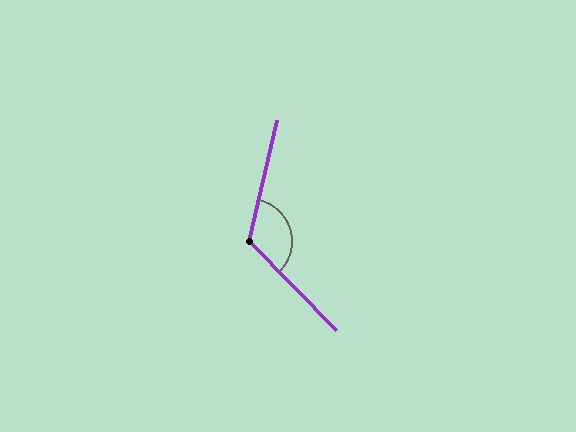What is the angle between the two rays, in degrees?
Approximately 123 degrees.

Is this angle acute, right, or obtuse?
It is obtuse.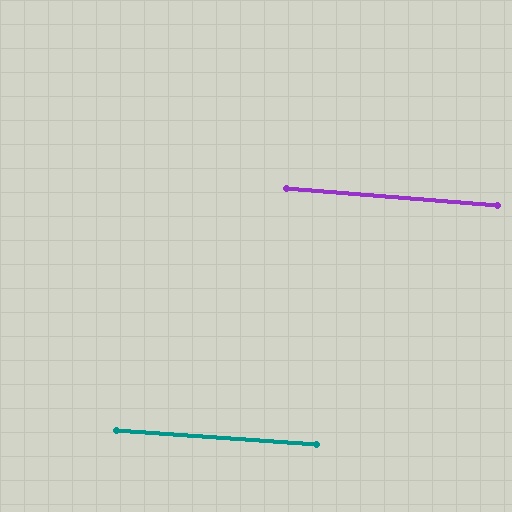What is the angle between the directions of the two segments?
Approximately 0 degrees.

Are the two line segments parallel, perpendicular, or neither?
Parallel — their directions differ by only 0.5°.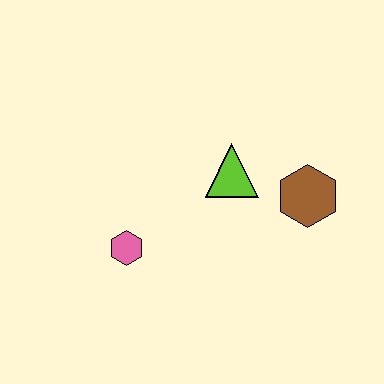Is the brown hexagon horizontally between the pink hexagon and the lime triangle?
No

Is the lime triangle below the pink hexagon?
No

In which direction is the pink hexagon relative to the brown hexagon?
The pink hexagon is to the left of the brown hexagon.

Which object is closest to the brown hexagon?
The lime triangle is closest to the brown hexagon.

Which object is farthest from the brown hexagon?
The pink hexagon is farthest from the brown hexagon.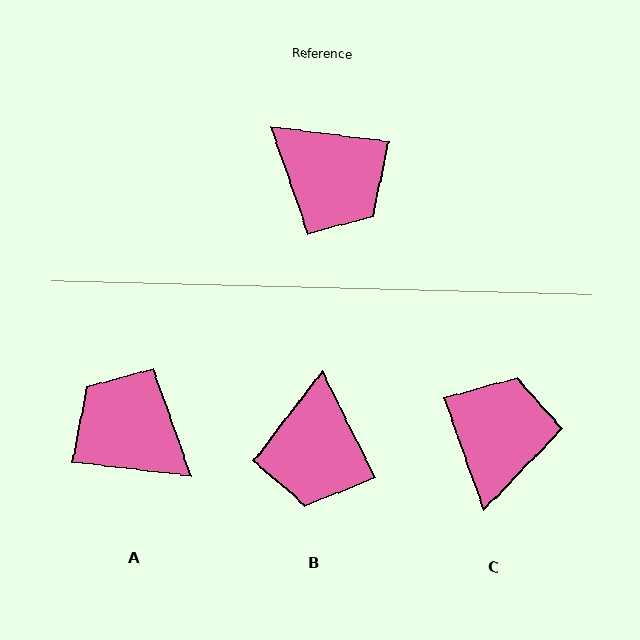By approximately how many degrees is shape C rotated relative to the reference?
Approximately 117 degrees counter-clockwise.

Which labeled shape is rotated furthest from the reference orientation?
A, about 180 degrees away.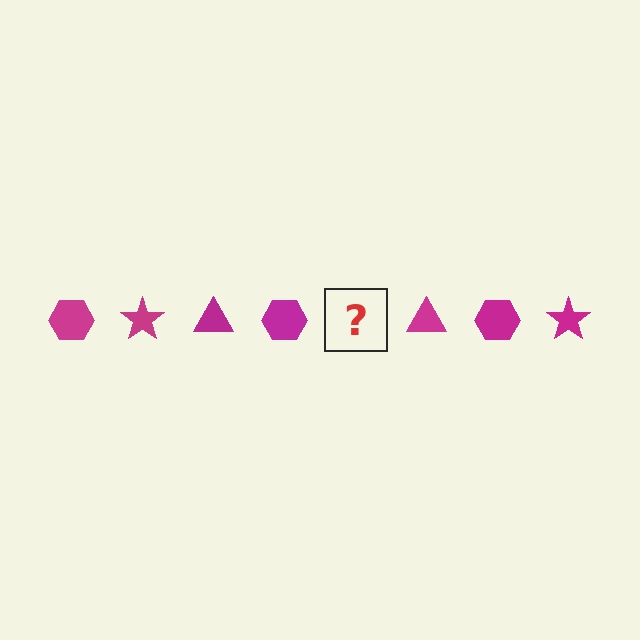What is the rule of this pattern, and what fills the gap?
The rule is that the pattern cycles through hexagon, star, triangle shapes in magenta. The gap should be filled with a magenta star.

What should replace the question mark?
The question mark should be replaced with a magenta star.